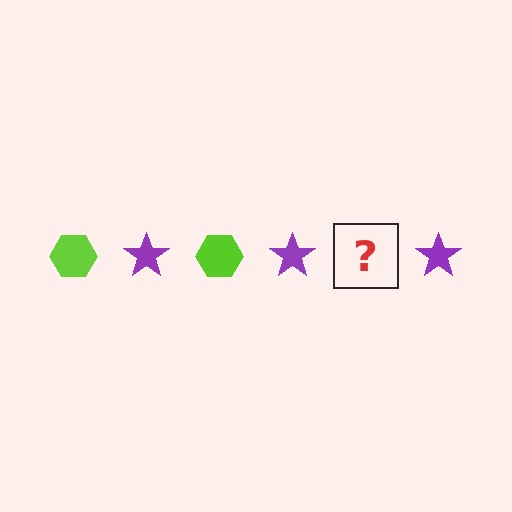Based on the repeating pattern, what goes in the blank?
The blank should be a lime hexagon.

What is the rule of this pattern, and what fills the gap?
The rule is that the pattern alternates between lime hexagon and purple star. The gap should be filled with a lime hexagon.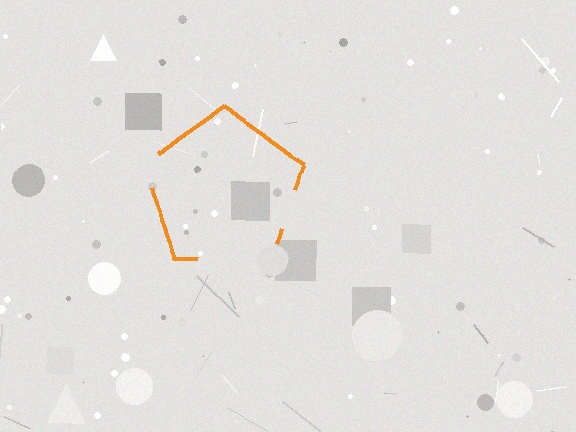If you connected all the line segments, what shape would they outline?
They would outline a pentagon.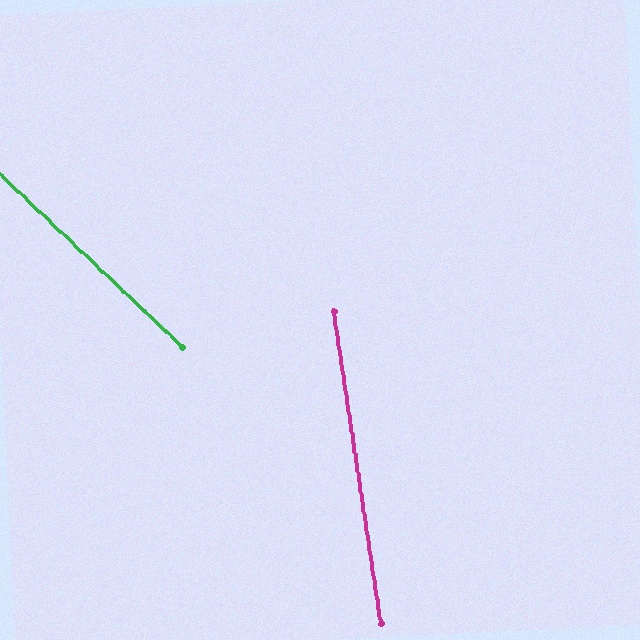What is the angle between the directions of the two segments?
Approximately 38 degrees.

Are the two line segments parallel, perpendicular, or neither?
Neither parallel nor perpendicular — they differ by about 38°.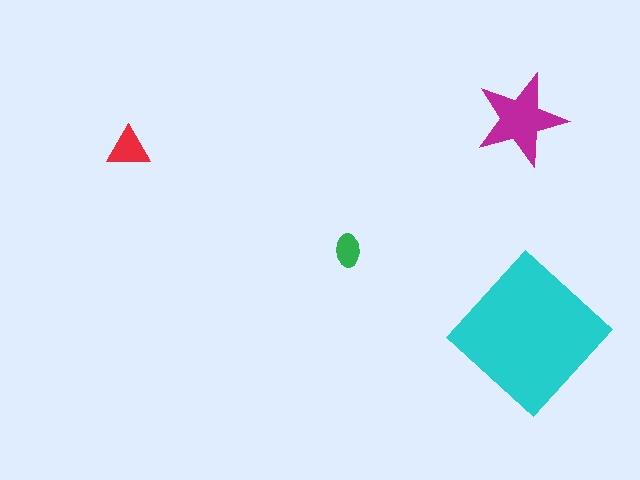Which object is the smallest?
The green ellipse.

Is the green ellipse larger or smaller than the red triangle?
Smaller.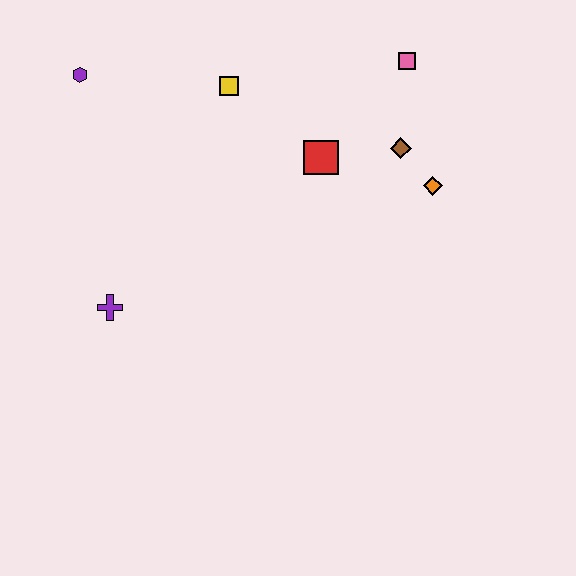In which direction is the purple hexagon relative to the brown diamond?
The purple hexagon is to the left of the brown diamond.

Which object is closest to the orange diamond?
The brown diamond is closest to the orange diamond.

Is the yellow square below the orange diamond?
No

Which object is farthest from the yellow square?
The purple cross is farthest from the yellow square.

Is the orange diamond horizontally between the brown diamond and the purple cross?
No